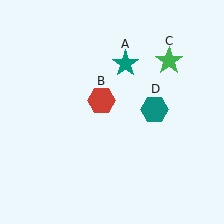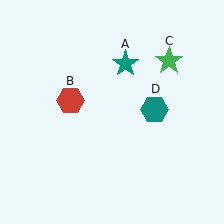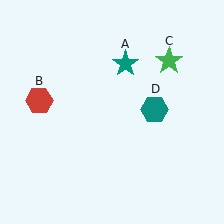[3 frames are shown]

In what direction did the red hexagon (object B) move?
The red hexagon (object B) moved left.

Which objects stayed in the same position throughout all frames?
Teal star (object A) and green star (object C) and teal hexagon (object D) remained stationary.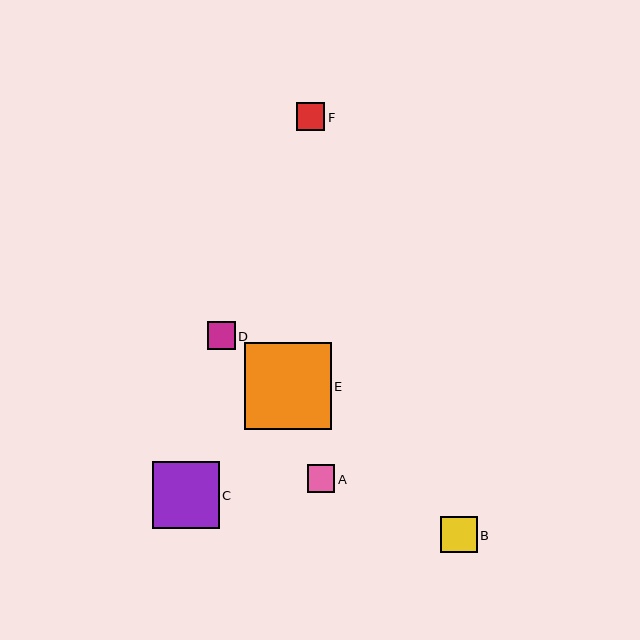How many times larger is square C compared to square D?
Square C is approximately 2.4 times the size of square D.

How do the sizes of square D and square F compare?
Square D and square F are approximately the same size.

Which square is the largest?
Square E is the largest with a size of approximately 87 pixels.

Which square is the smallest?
Square A is the smallest with a size of approximately 27 pixels.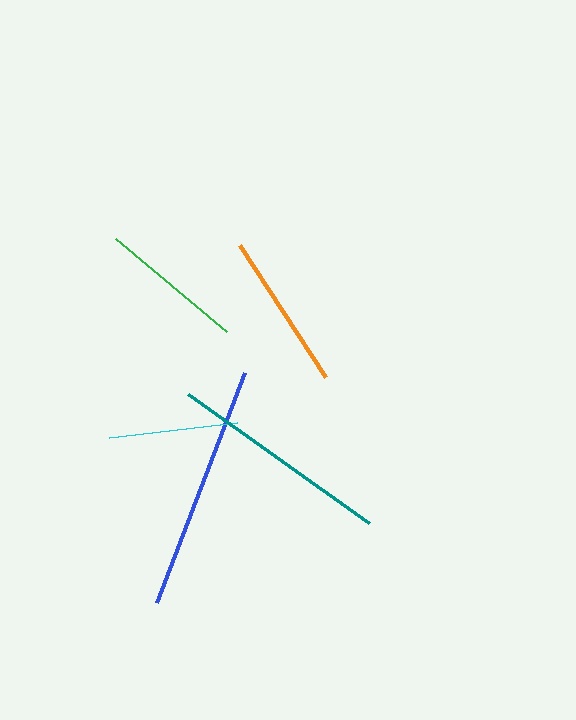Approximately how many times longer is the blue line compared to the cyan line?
The blue line is approximately 1.9 times the length of the cyan line.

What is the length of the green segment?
The green segment is approximately 144 pixels long.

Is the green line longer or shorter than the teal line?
The teal line is longer than the green line.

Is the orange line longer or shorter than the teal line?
The teal line is longer than the orange line.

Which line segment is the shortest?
The cyan line is the shortest at approximately 129 pixels.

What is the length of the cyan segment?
The cyan segment is approximately 129 pixels long.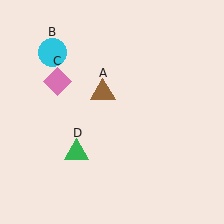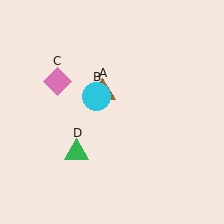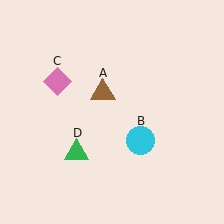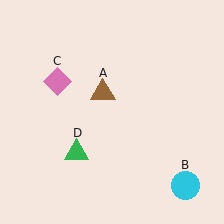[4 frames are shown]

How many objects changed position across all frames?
1 object changed position: cyan circle (object B).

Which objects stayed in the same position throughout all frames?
Brown triangle (object A) and pink diamond (object C) and green triangle (object D) remained stationary.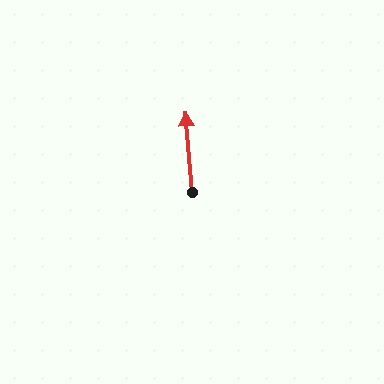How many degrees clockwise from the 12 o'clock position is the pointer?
Approximately 355 degrees.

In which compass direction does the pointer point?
North.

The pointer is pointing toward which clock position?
Roughly 12 o'clock.